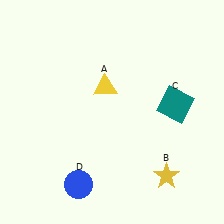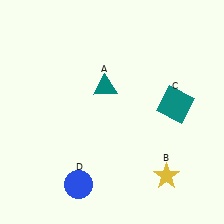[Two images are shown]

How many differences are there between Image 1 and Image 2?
There is 1 difference between the two images.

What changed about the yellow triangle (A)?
In Image 1, A is yellow. In Image 2, it changed to teal.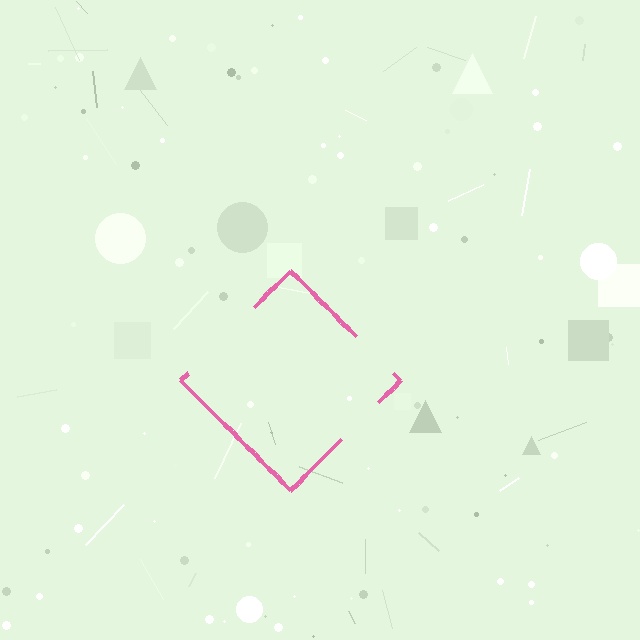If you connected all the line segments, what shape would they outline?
They would outline a diamond.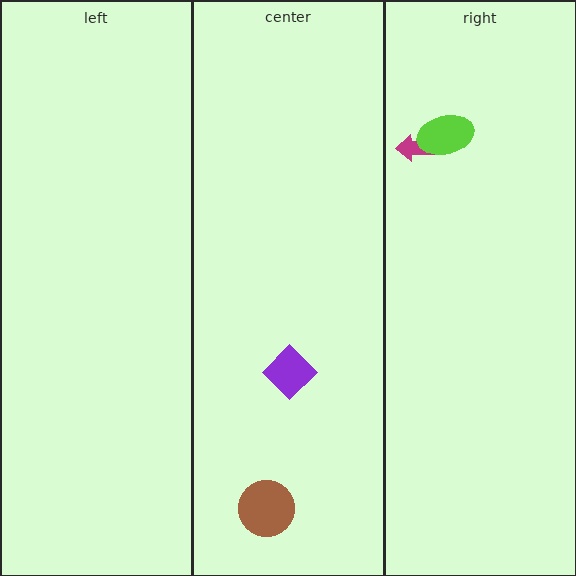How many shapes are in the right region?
2.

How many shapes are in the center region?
2.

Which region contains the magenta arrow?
The right region.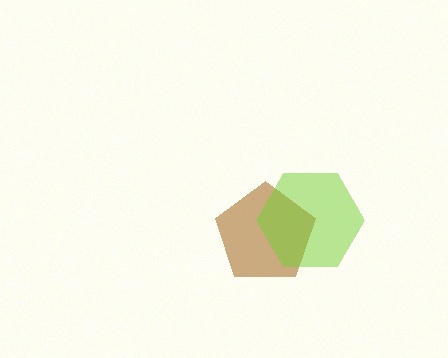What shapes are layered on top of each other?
The layered shapes are: a brown pentagon, a lime hexagon.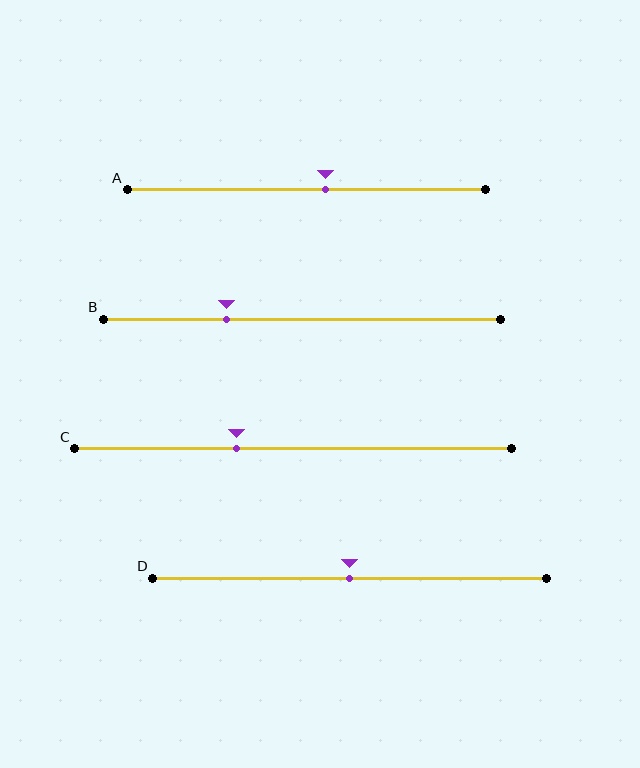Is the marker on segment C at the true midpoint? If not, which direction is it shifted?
No, the marker on segment C is shifted to the left by about 13% of the segment length.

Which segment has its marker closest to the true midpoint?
Segment D has its marker closest to the true midpoint.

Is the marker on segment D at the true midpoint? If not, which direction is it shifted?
Yes, the marker on segment D is at the true midpoint.